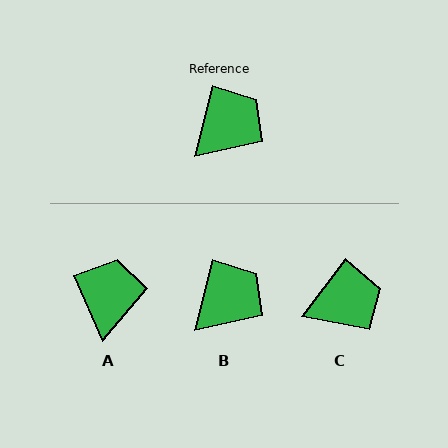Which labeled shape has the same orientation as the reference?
B.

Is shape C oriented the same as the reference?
No, it is off by about 23 degrees.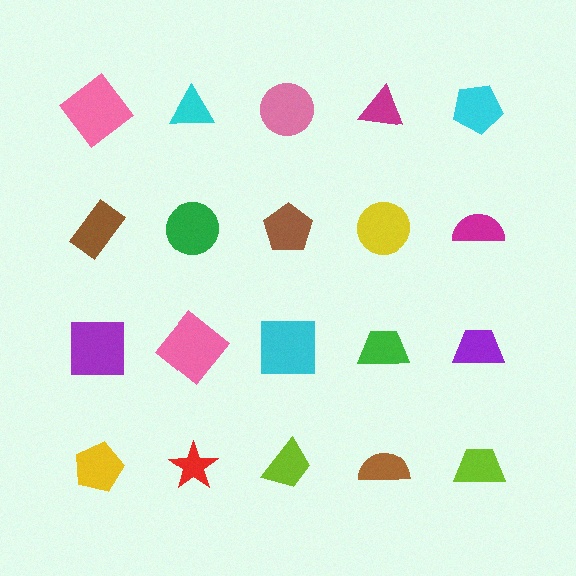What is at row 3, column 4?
A green trapezoid.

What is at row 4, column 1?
A yellow pentagon.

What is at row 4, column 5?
A lime trapezoid.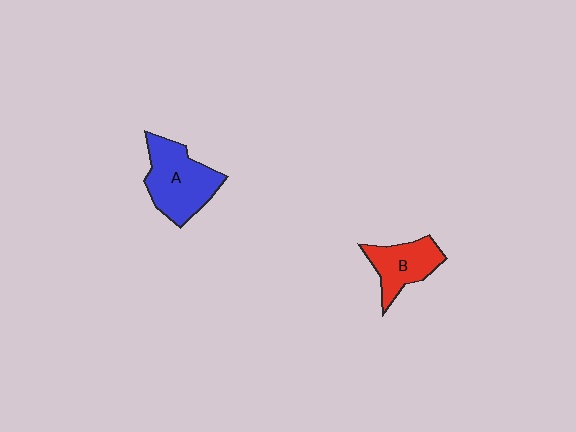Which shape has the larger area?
Shape A (blue).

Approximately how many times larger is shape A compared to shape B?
Approximately 1.4 times.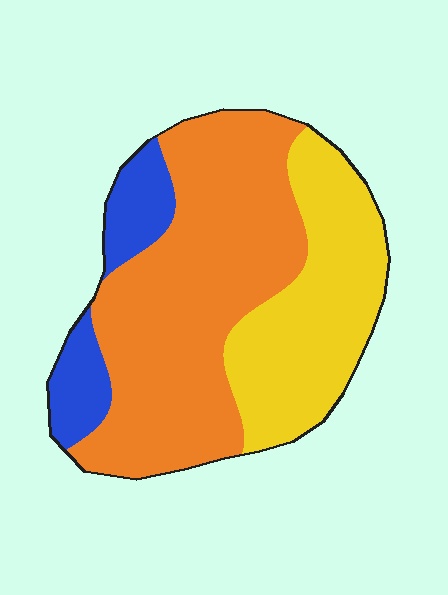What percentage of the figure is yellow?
Yellow covers 32% of the figure.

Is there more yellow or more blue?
Yellow.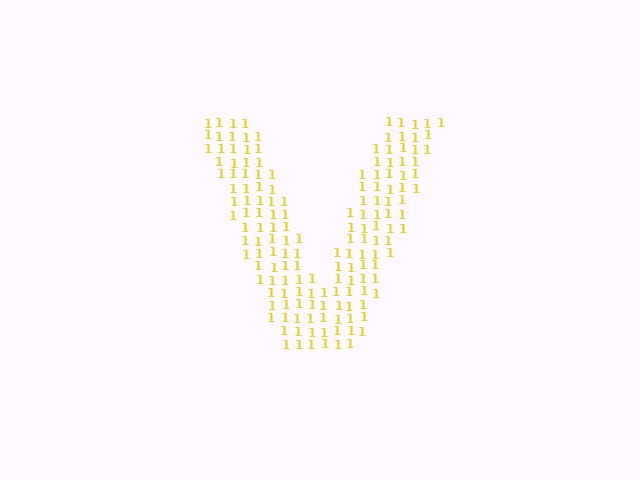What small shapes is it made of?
It is made of small digit 1's.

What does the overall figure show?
The overall figure shows the letter V.